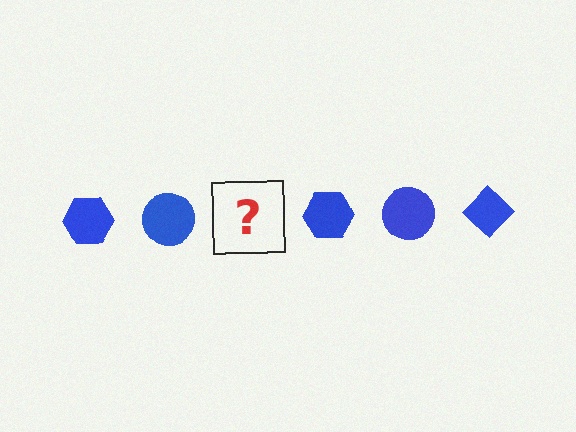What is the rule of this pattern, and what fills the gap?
The rule is that the pattern cycles through hexagon, circle, diamond shapes in blue. The gap should be filled with a blue diamond.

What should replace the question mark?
The question mark should be replaced with a blue diamond.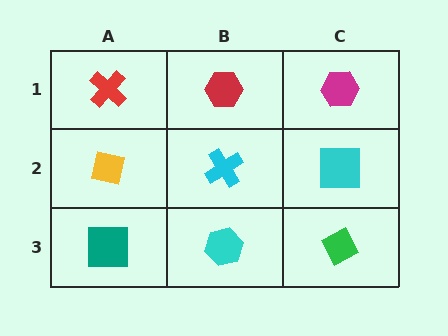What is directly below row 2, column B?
A cyan hexagon.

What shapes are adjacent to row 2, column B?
A red hexagon (row 1, column B), a cyan hexagon (row 3, column B), a yellow square (row 2, column A), a cyan square (row 2, column C).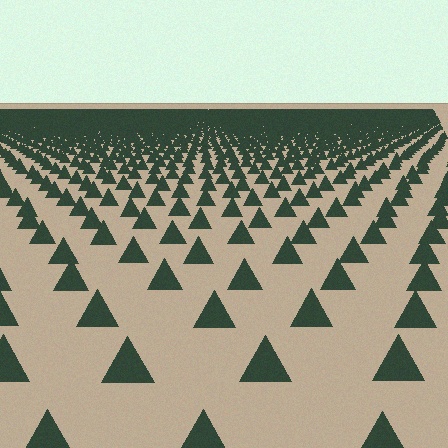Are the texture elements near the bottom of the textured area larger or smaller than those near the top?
Larger. Near the bottom, elements are closer to the viewer and appear at a bigger on-screen size.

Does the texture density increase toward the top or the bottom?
Density increases toward the top.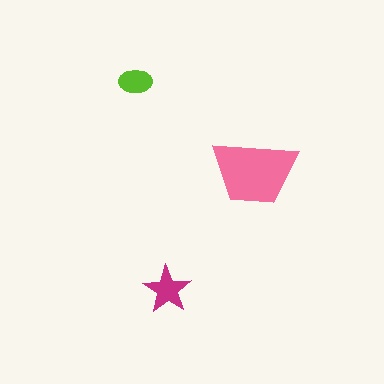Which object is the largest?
The pink trapezoid.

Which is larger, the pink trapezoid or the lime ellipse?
The pink trapezoid.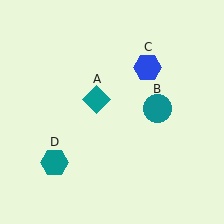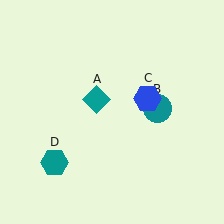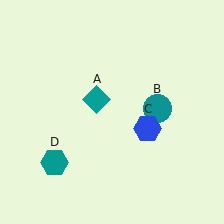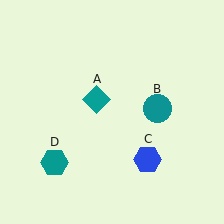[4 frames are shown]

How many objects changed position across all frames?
1 object changed position: blue hexagon (object C).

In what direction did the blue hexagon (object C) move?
The blue hexagon (object C) moved down.